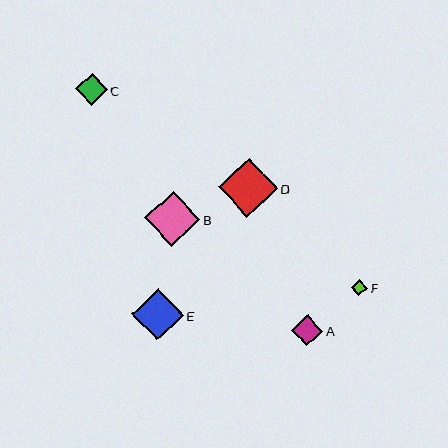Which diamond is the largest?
Diamond D is the largest with a size of approximately 59 pixels.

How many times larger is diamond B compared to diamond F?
Diamond B is approximately 3.4 times the size of diamond F.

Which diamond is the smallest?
Diamond F is the smallest with a size of approximately 16 pixels.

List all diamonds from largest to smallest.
From largest to smallest: D, B, E, C, A, F.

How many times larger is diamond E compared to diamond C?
Diamond E is approximately 1.6 times the size of diamond C.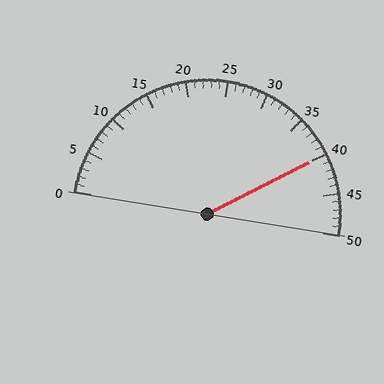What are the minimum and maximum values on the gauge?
The gauge ranges from 0 to 50.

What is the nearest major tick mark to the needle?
The nearest major tick mark is 40.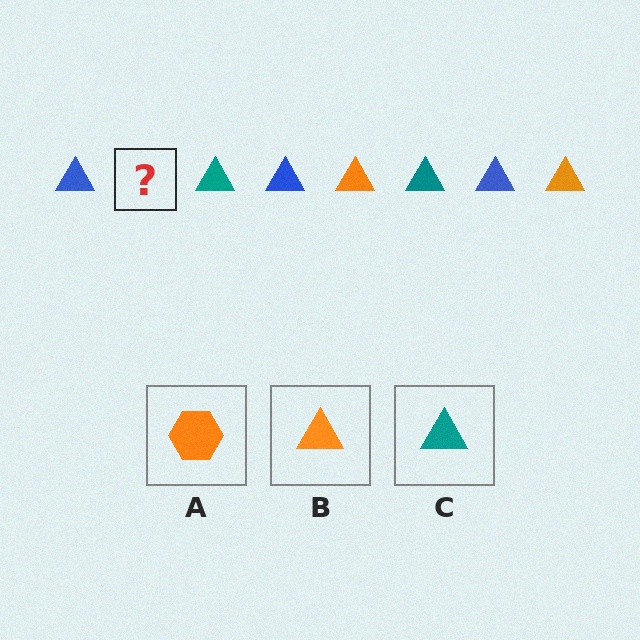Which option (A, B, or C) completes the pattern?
B.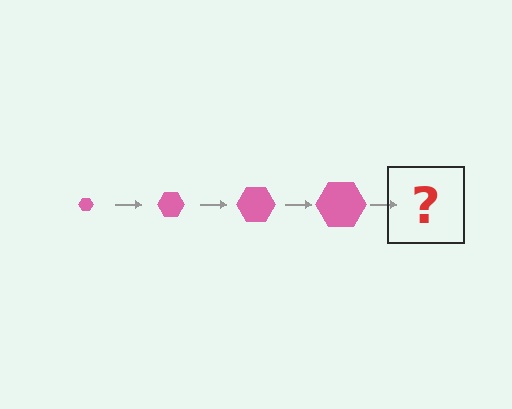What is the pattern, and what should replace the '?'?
The pattern is that the hexagon gets progressively larger each step. The '?' should be a pink hexagon, larger than the previous one.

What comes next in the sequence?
The next element should be a pink hexagon, larger than the previous one.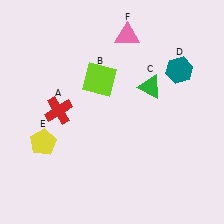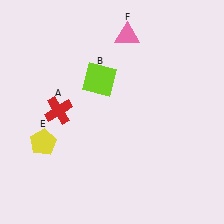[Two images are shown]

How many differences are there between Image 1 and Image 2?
There are 2 differences between the two images.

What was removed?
The green triangle (C), the teal hexagon (D) were removed in Image 2.